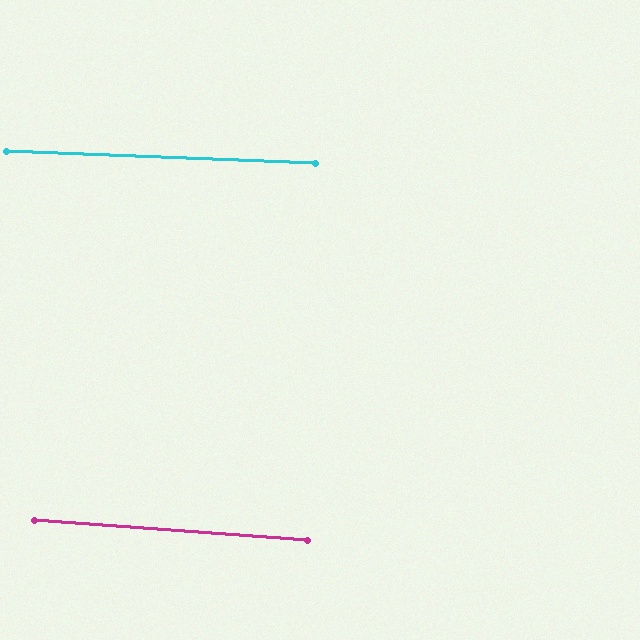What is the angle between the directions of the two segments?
Approximately 2 degrees.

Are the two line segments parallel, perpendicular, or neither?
Parallel — their directions differ by only 2.0°.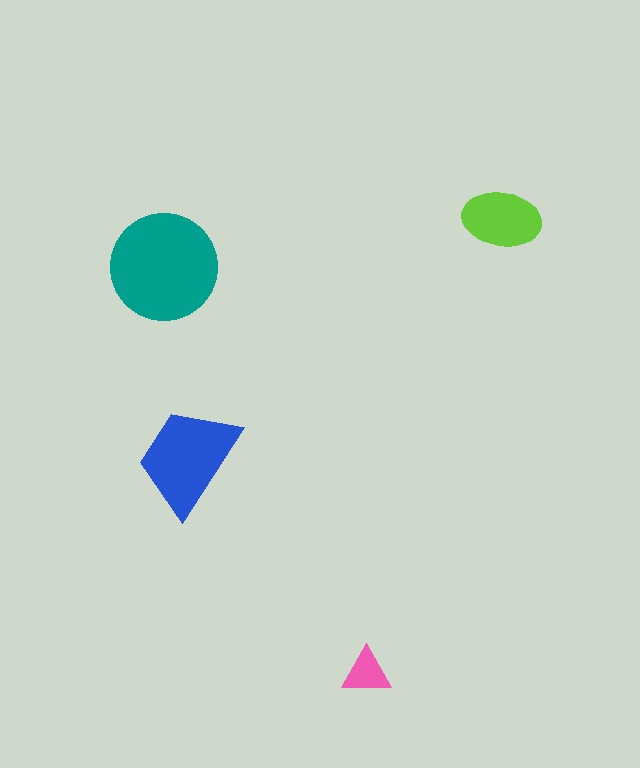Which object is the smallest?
The pink triangle.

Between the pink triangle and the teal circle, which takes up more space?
The teal circle.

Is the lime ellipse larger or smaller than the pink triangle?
Larger.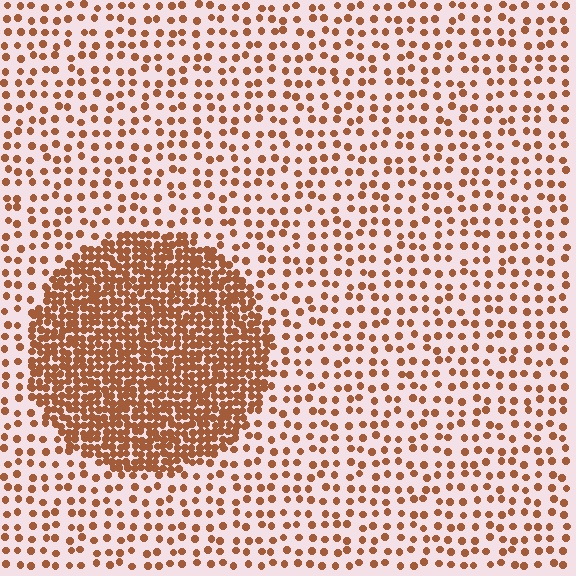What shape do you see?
I see a circle.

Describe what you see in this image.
The image contains small brown elements arranged at two different densities. A circle-shaped region is visible where the elements are more densely packed than the surrounding area.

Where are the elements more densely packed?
The elements are more densely packed inside the circle boundary.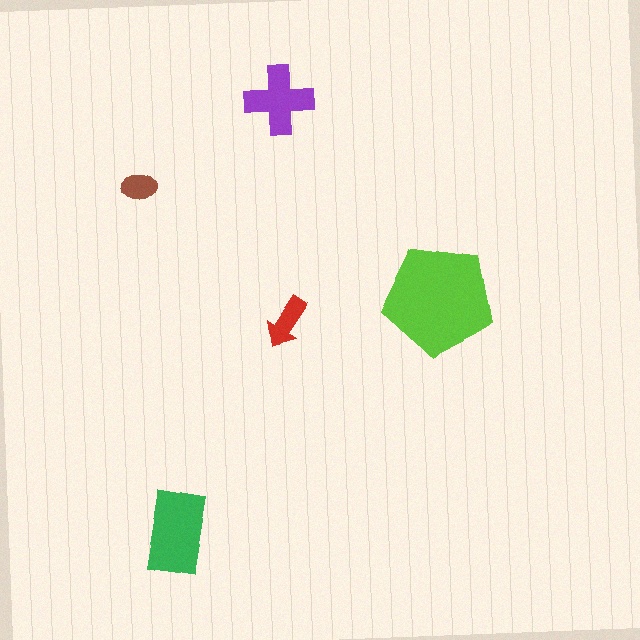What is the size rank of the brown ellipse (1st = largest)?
5th.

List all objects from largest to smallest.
The lime pentagon, the green rectangle, the purple cross, the red arrow, the brown ellipse.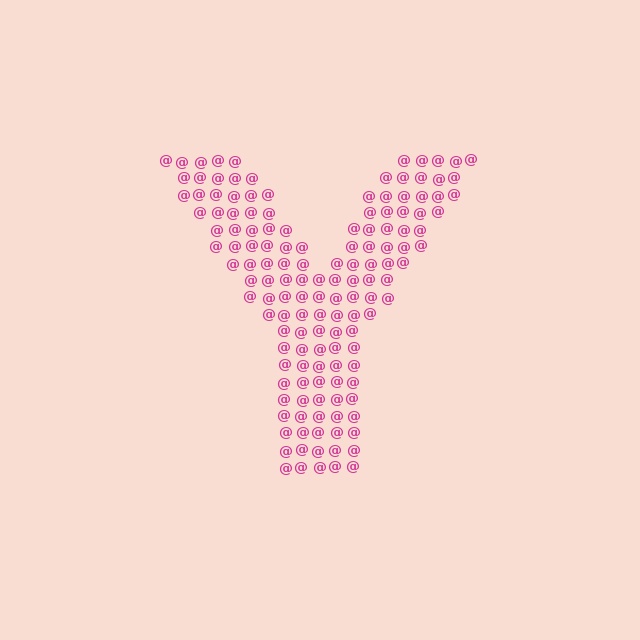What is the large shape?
The large shape is the letter Y.